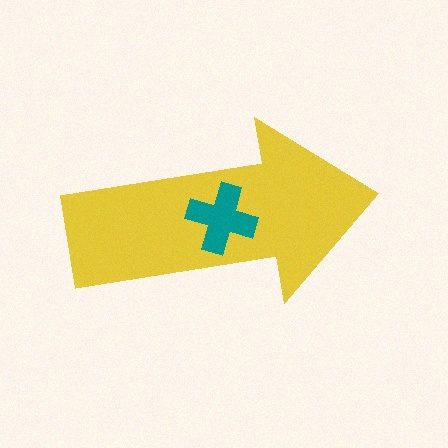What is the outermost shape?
The yellow arrow.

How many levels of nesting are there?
2.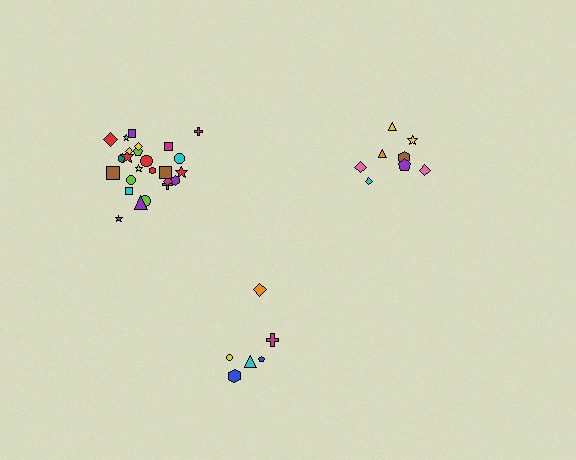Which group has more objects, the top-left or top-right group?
The top-left group.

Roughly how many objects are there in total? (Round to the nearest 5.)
Roughly 40 objects in total.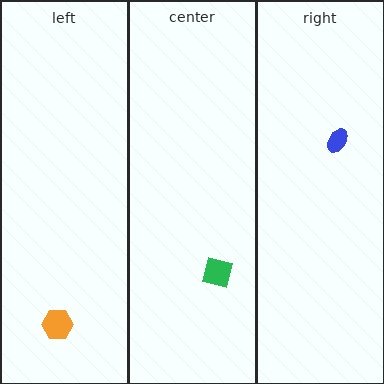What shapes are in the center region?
The green square.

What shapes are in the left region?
The orange hexagon.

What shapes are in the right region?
The blue ellipse.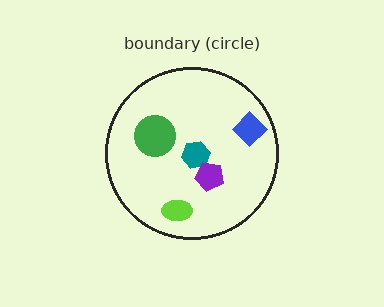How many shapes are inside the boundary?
5 inside, 0 outside.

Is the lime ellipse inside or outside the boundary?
Inside.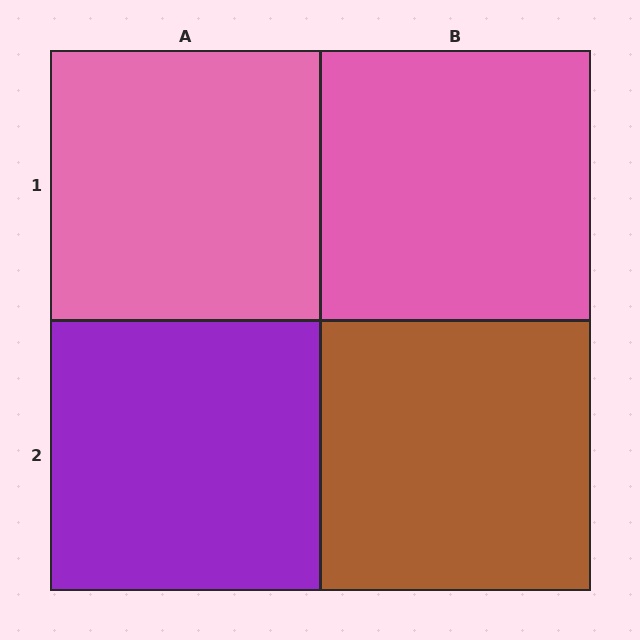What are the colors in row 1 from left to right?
Pink, pink.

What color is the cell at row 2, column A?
Purple.